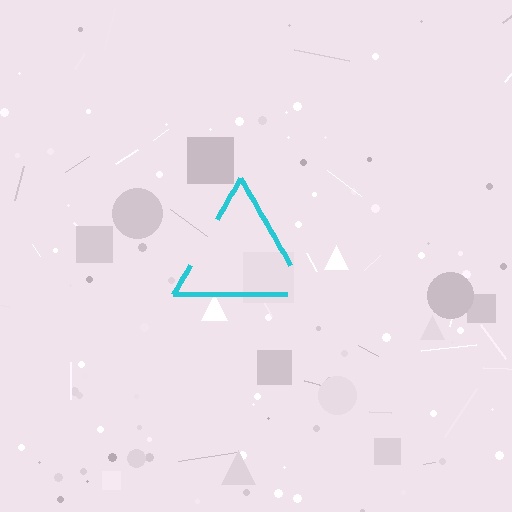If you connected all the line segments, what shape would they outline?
They would outline a triangle.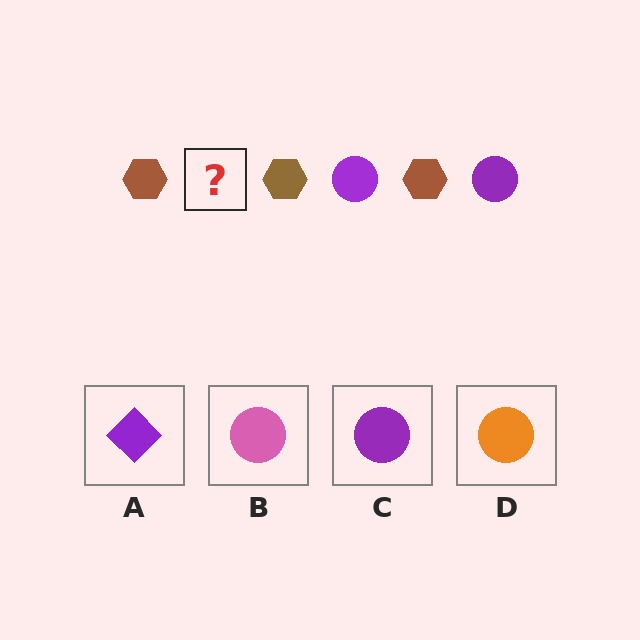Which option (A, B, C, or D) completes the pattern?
C.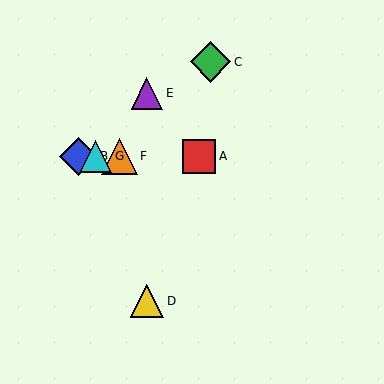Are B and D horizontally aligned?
No, B is at y≈156 and D is at y≈301.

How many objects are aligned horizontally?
4 objects (A, B, F, G) are aligned horizontally.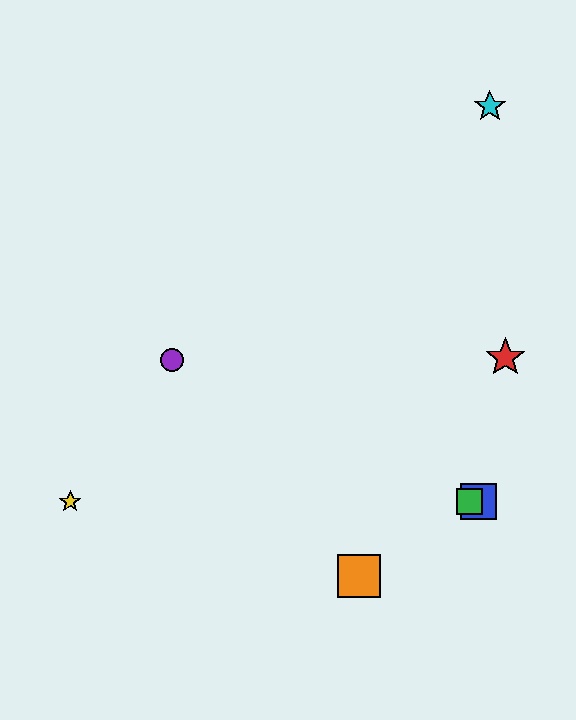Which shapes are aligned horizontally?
The blue square, the green square, the yellow star are aligned horizontally.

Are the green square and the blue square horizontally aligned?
Yes, both are at y≈502.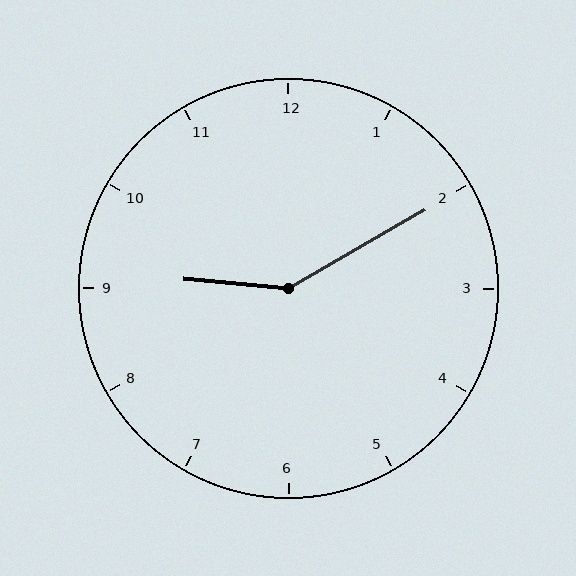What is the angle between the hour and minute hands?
Approximately 145 degrees.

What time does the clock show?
9:10.